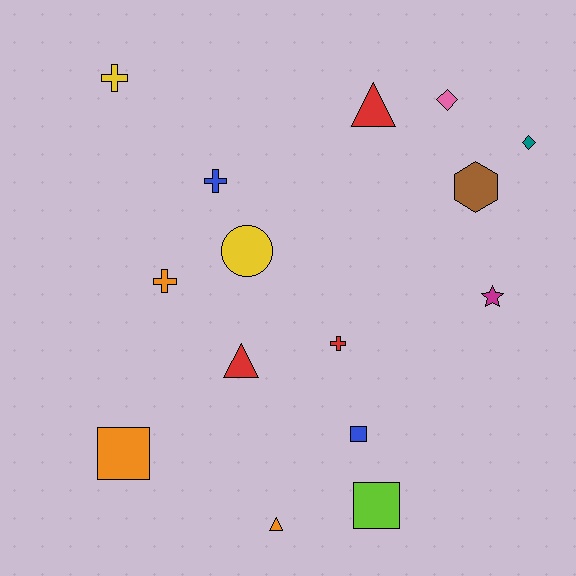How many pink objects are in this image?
There is 1 pink object.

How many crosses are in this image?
There are 4 crosses.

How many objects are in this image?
There are 15 objects.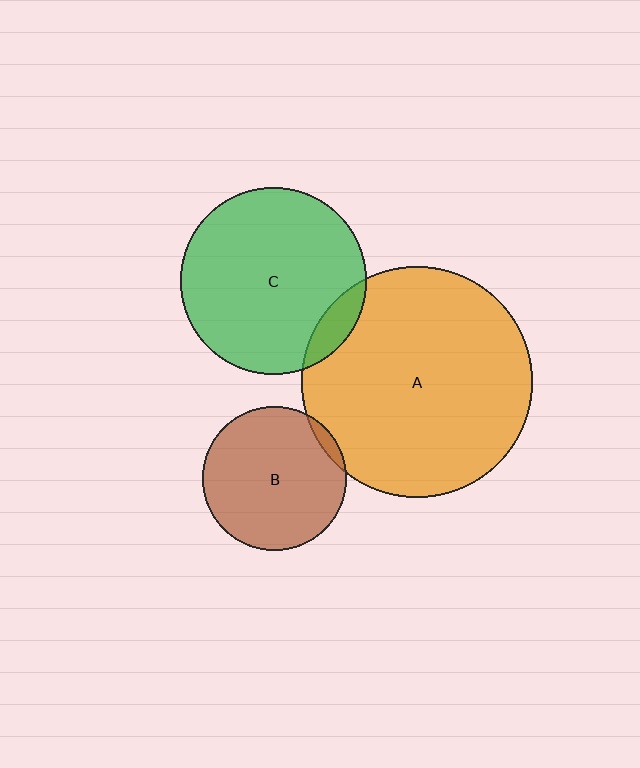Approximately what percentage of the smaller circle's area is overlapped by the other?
Approximately 5%.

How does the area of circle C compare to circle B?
Approximately 1.7 times.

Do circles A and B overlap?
Yes.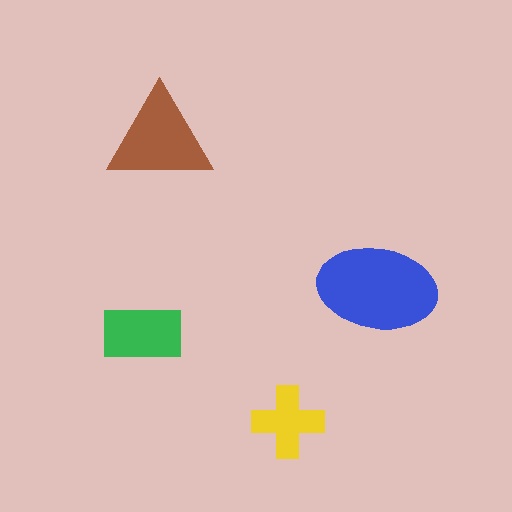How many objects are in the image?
There are 4 objects in the image.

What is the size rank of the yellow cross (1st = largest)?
4th.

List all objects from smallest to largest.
The yellow cross, the green rectangle, the brown triangle, the blue ellipse.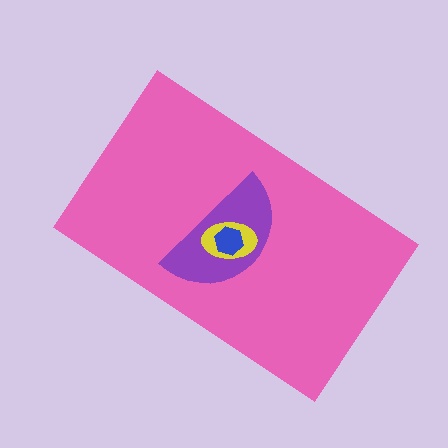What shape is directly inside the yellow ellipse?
The blue hexagon.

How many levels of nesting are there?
4.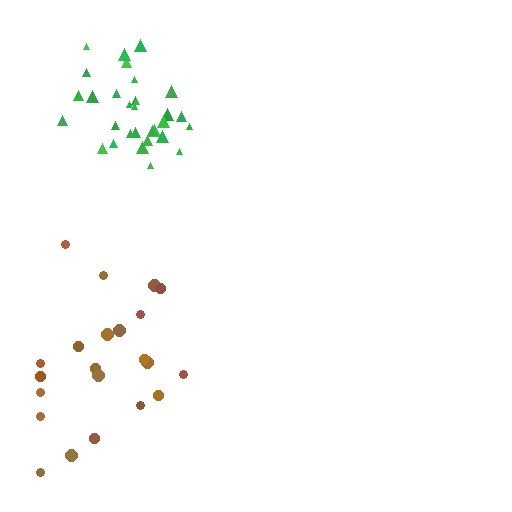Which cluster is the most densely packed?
Green.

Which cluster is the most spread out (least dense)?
Brown.